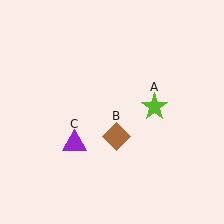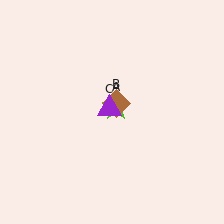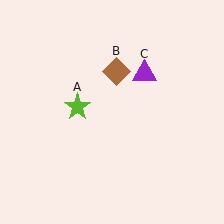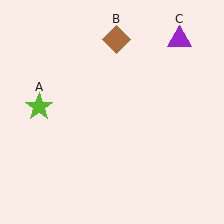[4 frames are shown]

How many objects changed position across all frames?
3 objects changed position: lime star (object A), brown diamond (object B), purple triangle (object C).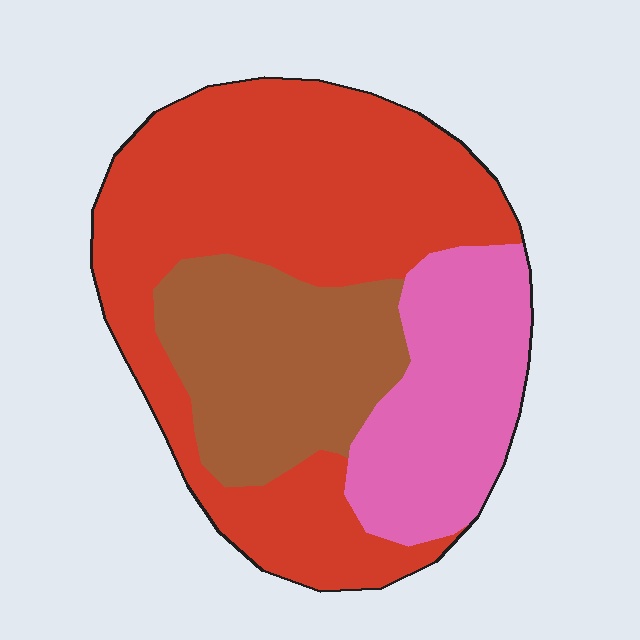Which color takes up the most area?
Red, at roughly 55%.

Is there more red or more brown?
Red.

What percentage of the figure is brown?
Brown covers roughly 25% of the figure.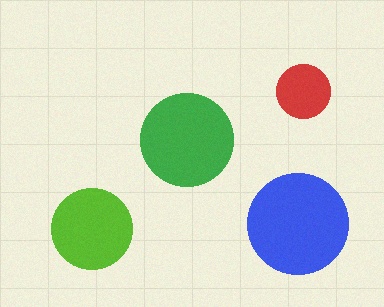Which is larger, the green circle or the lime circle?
The green one.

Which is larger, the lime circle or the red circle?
The lime one.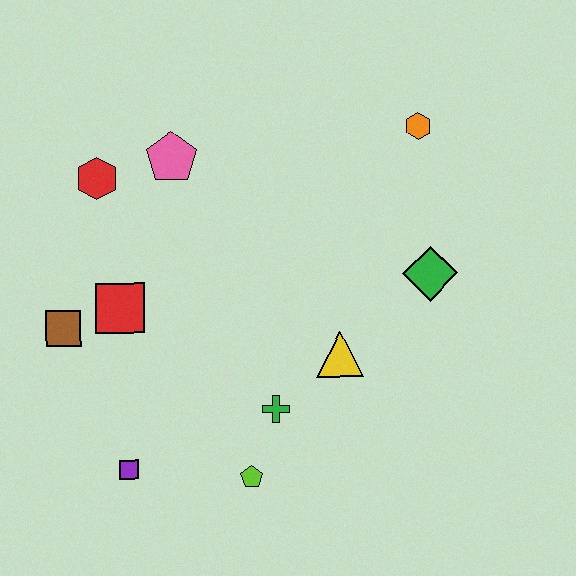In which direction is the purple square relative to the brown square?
The purple square is below the brown square.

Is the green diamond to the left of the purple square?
No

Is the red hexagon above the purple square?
Yes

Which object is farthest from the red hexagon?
The green diamond is farthest from the red hexagon.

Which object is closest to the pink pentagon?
The red hexagon is closest to the pink pentagon.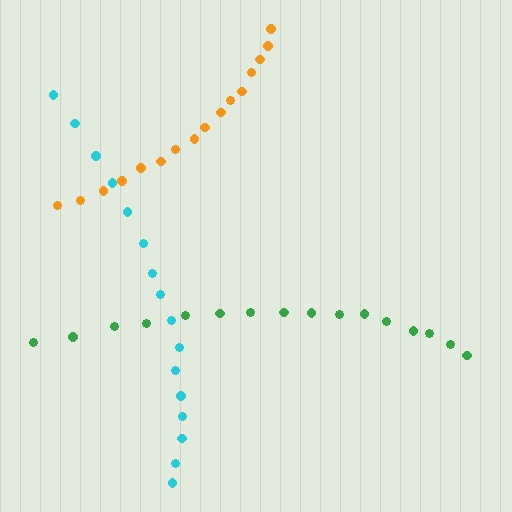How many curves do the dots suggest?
There are 3 distinct paths.